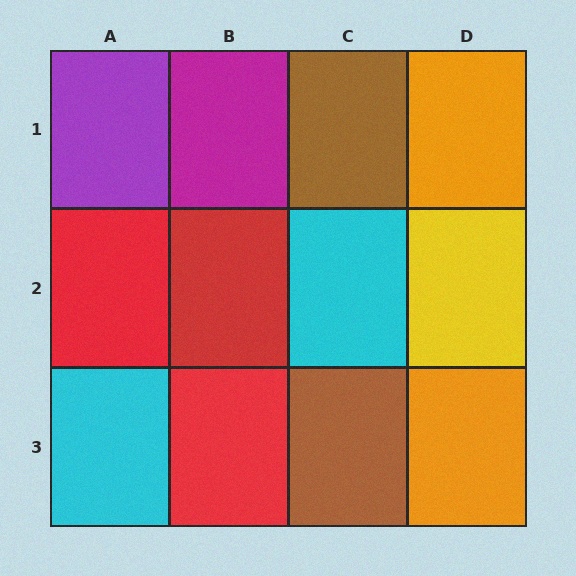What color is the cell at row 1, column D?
Orange.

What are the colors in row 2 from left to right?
Red, red, cyan, yellow.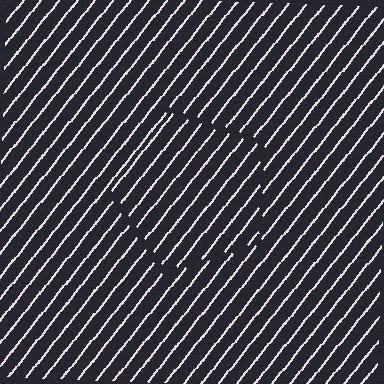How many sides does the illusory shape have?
5 sides — the line-ends trace a pentagon.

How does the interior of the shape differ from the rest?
The interior of the shape contains the same grating, shifted by half a period — the contour is defined by the phase discontinuity where line-ends from the inner and outer gratings abut.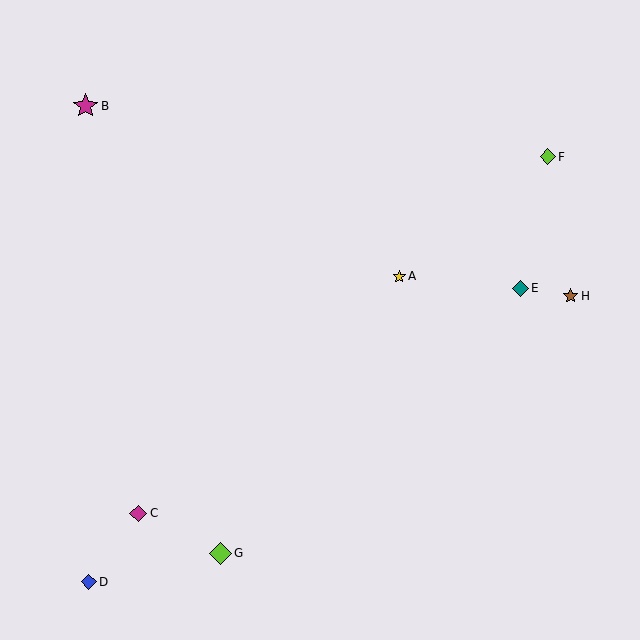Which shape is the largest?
The magenta star (labeled B) is the largest.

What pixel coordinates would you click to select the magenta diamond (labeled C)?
Click at (138, 513) to select the magenta diamond C.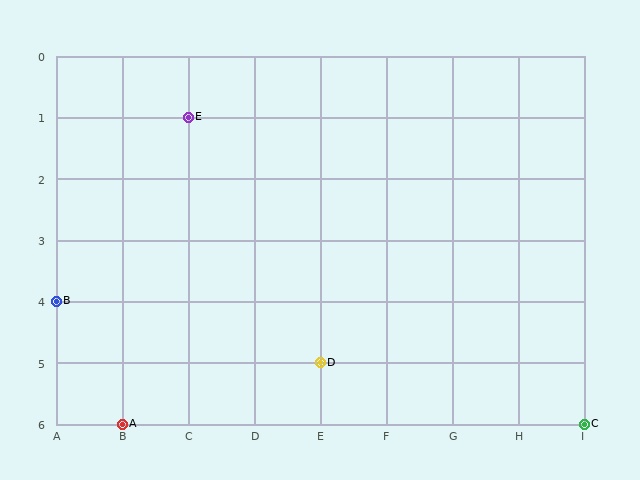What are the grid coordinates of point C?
Point C is at grid coordinates (I, 6).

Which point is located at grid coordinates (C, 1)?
Point E is at (C, 1).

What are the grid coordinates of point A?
Point A is at grid coordinates (B, 6).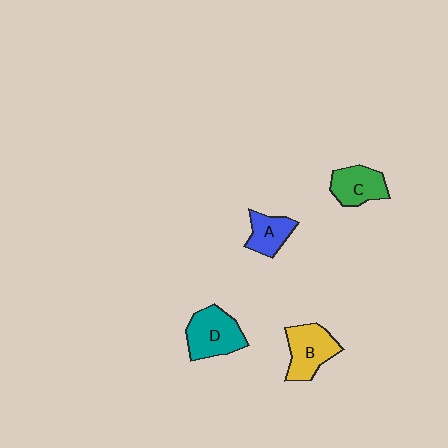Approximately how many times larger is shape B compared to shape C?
Approximately 1.2 times.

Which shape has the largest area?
Shape D (teal).